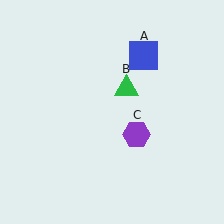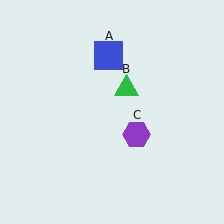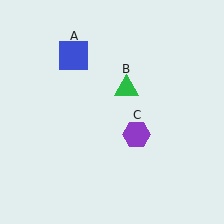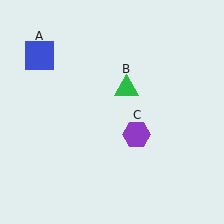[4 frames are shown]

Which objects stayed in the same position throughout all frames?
Green triangle (object B) and purple hexagon (object C) remained stationary.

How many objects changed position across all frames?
1 object changed position: blue square (object A).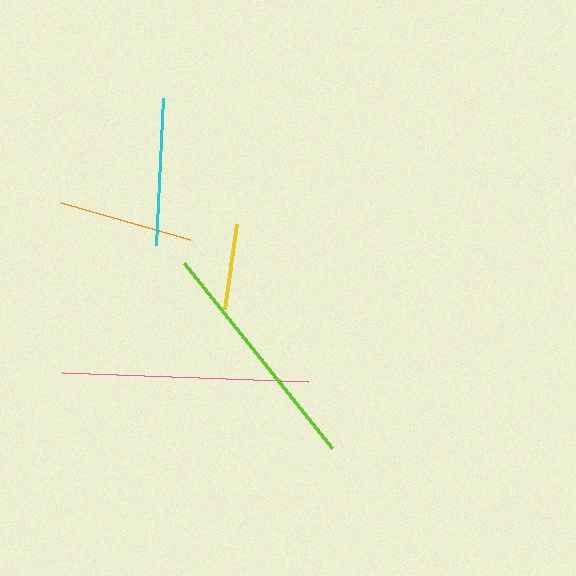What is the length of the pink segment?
The pink segment is approximately 246 pixels long.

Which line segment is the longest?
The pink line is the longest at approximately 246 pixels.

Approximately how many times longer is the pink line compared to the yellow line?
The pink line is approximately 2.9 times the length of the yellow line.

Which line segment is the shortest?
The yellow line is the shortest at approximately 86 pixels.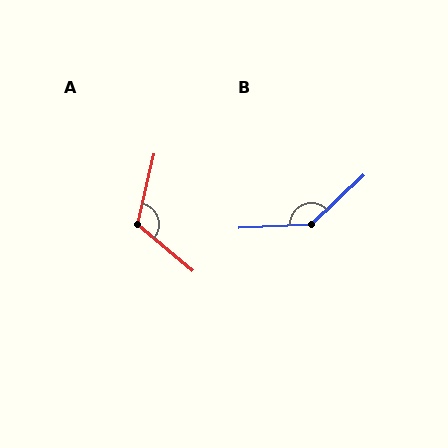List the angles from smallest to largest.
A (116°), B (139°).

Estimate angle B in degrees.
Approximately 139 degrees.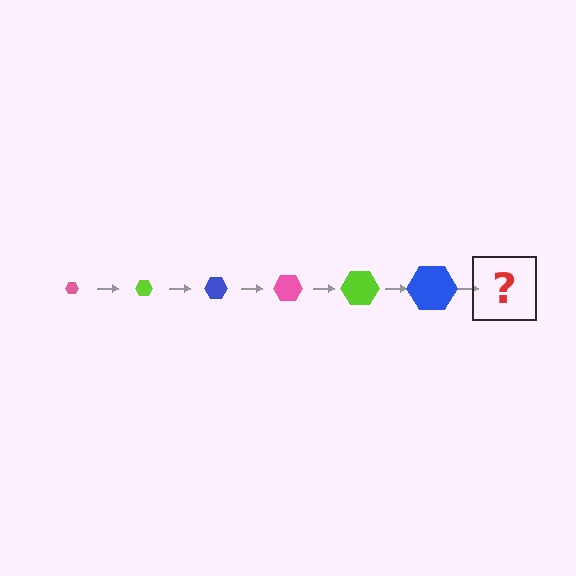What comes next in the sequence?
The next element should be a pink hexagon, larger than the previous one.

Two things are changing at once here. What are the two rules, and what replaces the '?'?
The two rules are that the hexagon grows larger each step and the color cycles through pink, lime, and blue. The '?' should be a pink hexagon, larger than the previous one.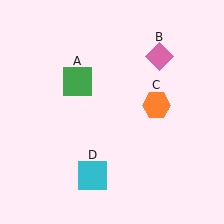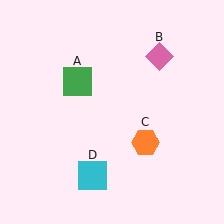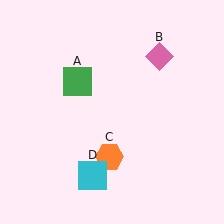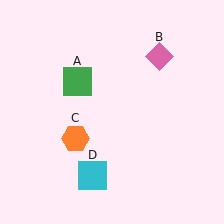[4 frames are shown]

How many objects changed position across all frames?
1 object changed position: orange hexagon (object C).